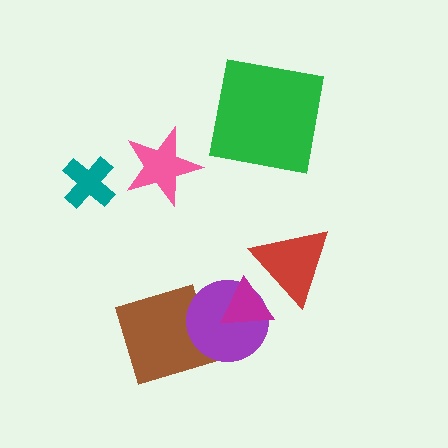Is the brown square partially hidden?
Yes, it is partially covered by another shape.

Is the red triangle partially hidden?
Yes, it is partially covered by another shape.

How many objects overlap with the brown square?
1 object overlaps with the brown square.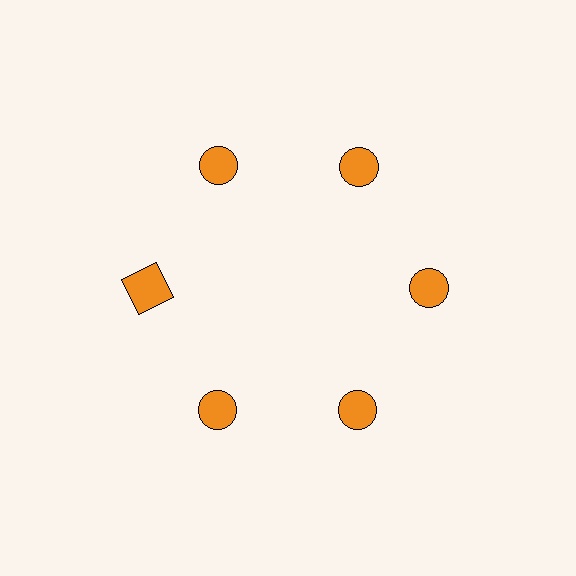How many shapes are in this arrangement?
There are 6 shapes arranged in a ring pattern.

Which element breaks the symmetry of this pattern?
The orange square at roughly the 9 o'clock position breaks the symmetry. All other shapes are orange circles.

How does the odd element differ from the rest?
It has a different shape: square instead of circle.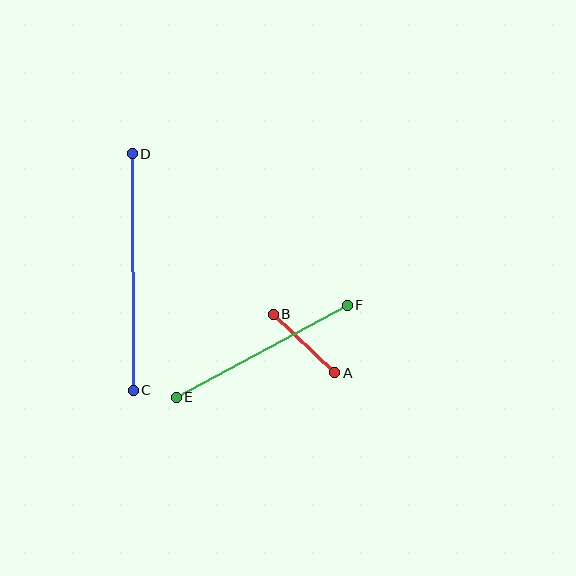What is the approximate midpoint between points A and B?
The midpoint is at approximately (304, 344) pixels.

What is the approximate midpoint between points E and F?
The midpoint is at approximately (262, 351) pixels.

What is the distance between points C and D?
The distance is approximately 237 pixels.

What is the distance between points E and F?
The distance is approximately 194 pixels.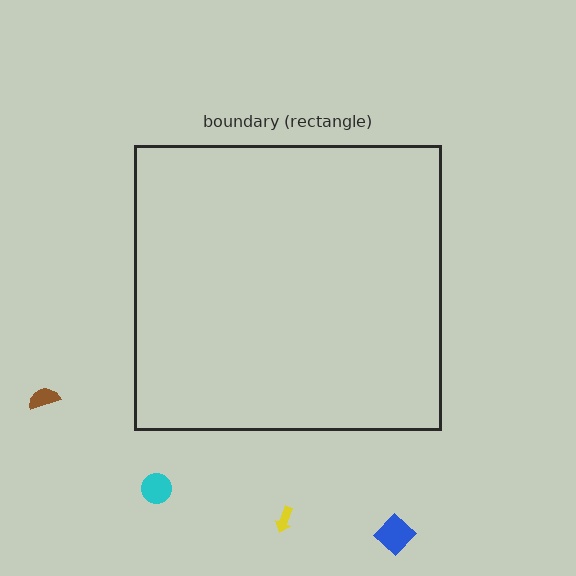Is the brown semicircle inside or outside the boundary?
Outside.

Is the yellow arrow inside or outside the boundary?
Outside.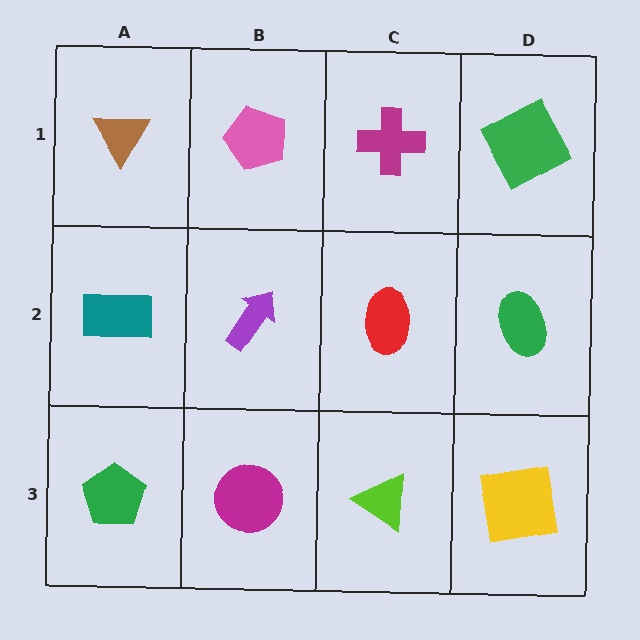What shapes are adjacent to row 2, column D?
A green square (row 1, column D), a yellow square (row 3, column D), a red ellipse (row 2, column C).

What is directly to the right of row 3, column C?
A yellow square.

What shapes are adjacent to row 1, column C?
A red ellipse (row 2, column C), a pink pentagon (row 1, column B), a green square (row 1, column D).